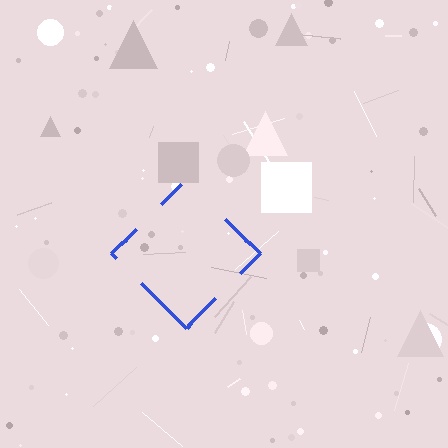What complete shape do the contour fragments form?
The contour fragments form a diamond.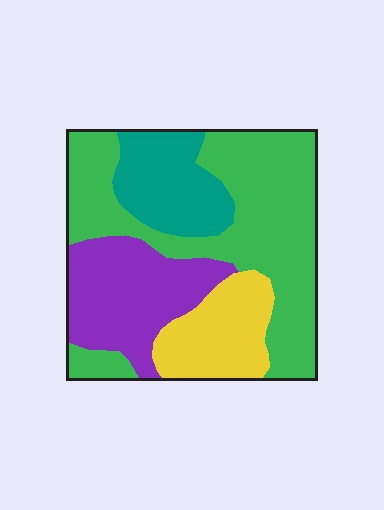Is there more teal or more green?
Green.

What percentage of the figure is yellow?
Yellow takes up less than a sixth of the figure.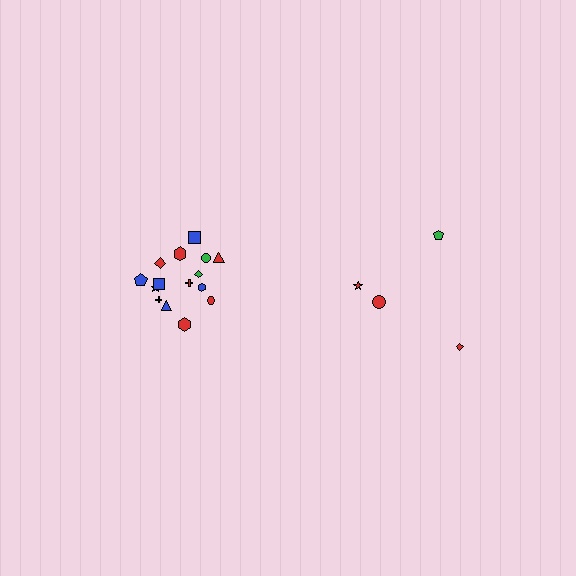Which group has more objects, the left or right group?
The left group.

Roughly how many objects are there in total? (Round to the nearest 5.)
Roughly 20 objects in total.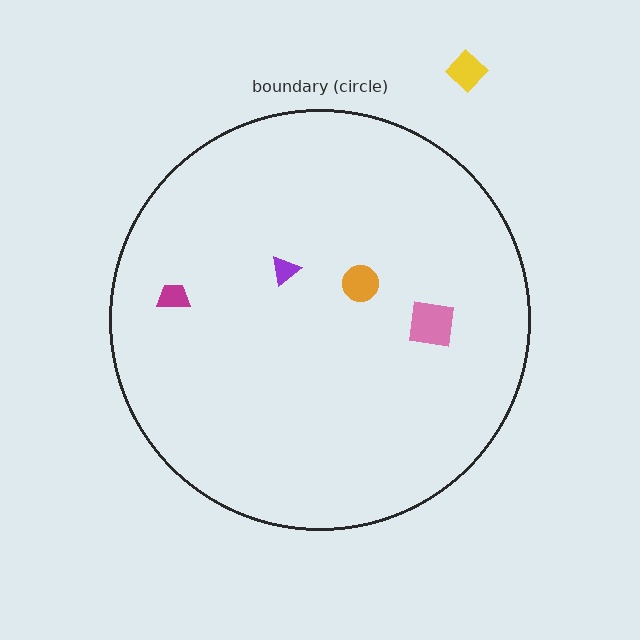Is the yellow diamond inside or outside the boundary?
Outside.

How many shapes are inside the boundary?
4 inside, 1 outside.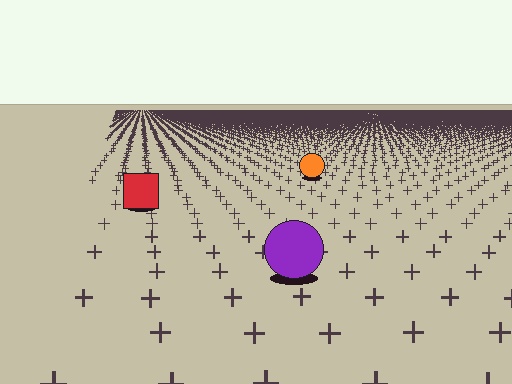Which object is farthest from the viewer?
The orange circle is farthest from the viewer. It appears smaller and the ground texture around it is denser.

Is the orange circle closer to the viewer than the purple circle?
No. The purple circle is closer — you can tell from the texture gradient: the ground texture is coarser near it.